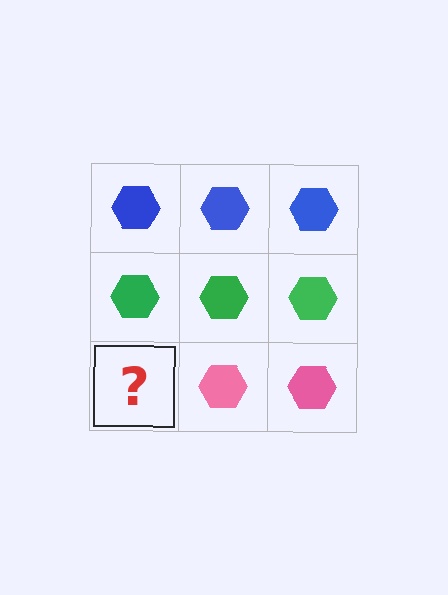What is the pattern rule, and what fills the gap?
The rule is that each row has a consistent color. The gap should be filled with a pink hexagon.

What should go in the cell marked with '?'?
The missing cell should contain a pink hexagon.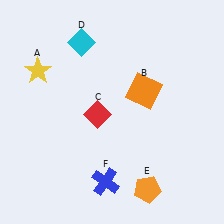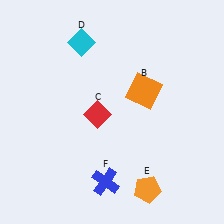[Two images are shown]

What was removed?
The yellow star (A) was removed in Image 2.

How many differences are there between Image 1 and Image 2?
There is 1 difference between the two images.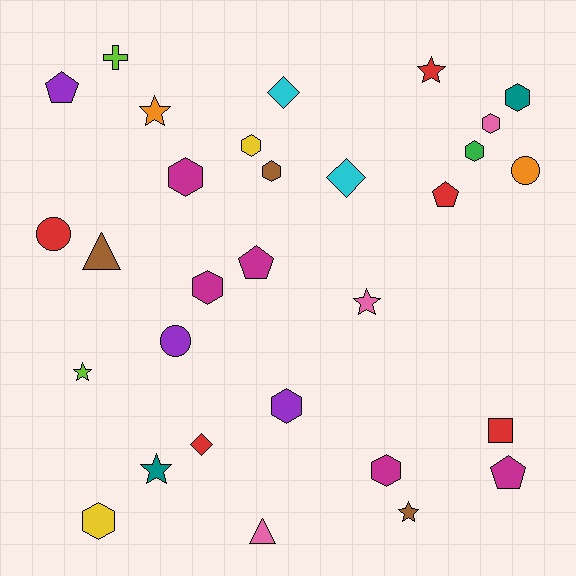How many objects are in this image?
There are 30 objects.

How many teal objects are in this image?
There are 2 teal objects.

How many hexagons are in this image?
There are 10 hexagons.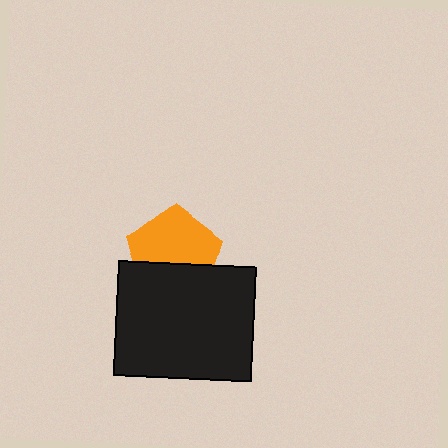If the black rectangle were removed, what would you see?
You would see the complete orange pentagon.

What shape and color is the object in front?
The object in front is a black rectangle.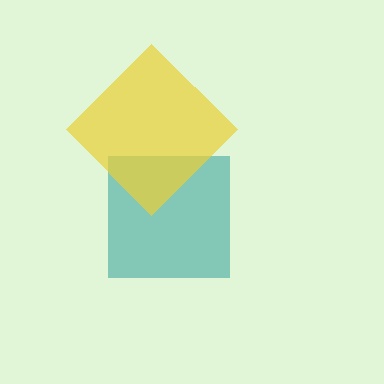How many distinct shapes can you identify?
There are 2 distinct shapes: a teal square, a yellow diamond.